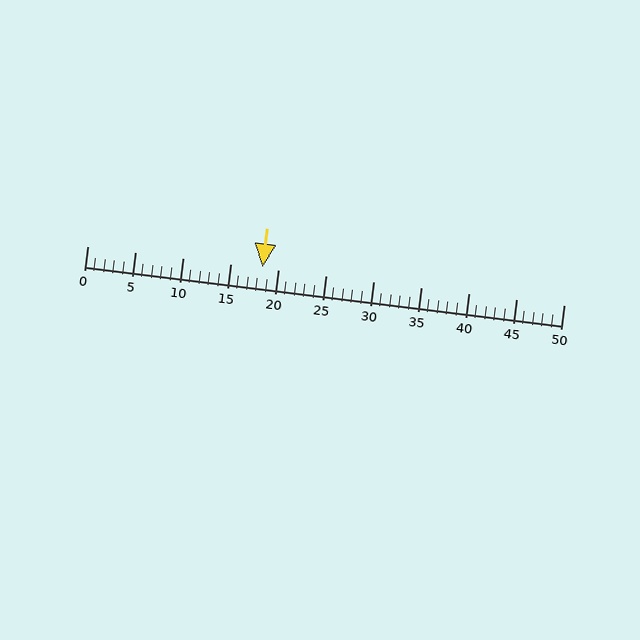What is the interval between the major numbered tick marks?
The major tick marks are spaced 5 units apart.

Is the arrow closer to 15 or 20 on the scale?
The arrow is closer to 20.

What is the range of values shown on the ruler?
The ruler shows values from 0 to 50.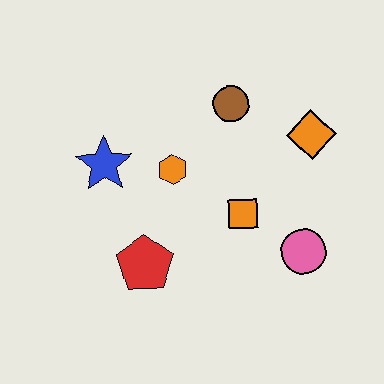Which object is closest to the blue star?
The orange hexagon is closest to the blue star.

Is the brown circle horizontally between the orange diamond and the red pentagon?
Yes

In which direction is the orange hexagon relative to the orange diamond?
The orange hexagon is to the left of the orange diamond.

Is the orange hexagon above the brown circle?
No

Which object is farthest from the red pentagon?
The orange diamond is farthest from the red pentagon.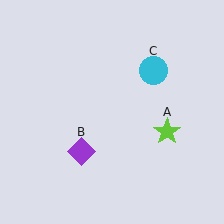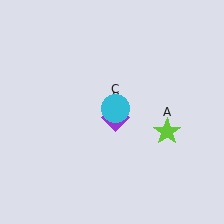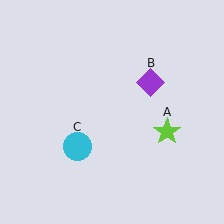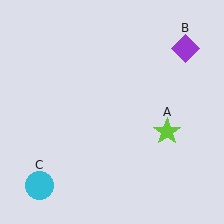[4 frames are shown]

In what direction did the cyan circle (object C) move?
The cyan circle (object C) moved down and to the left.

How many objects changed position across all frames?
2 objects changed position: purple diamond (object B), cyan circle (object C).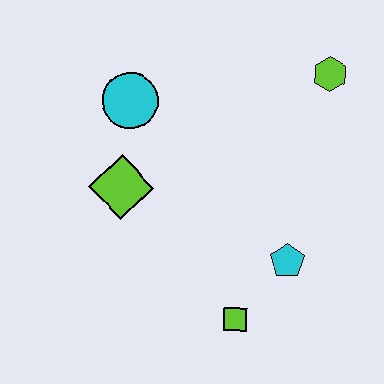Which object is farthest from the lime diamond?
The lime hexagon is farthest from the lime diamond.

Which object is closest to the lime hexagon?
The cyan pentagon is closest to the lime hexagon.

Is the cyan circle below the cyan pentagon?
No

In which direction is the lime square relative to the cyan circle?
The lime square is below the cyan circle.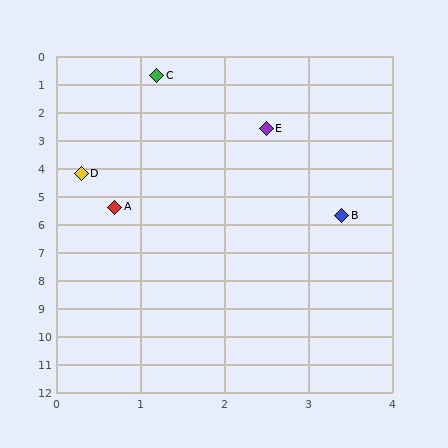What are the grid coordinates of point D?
Point D is at approximately (0.3, 4.2).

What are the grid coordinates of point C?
Point C is at approximately (1.2, 0.7).